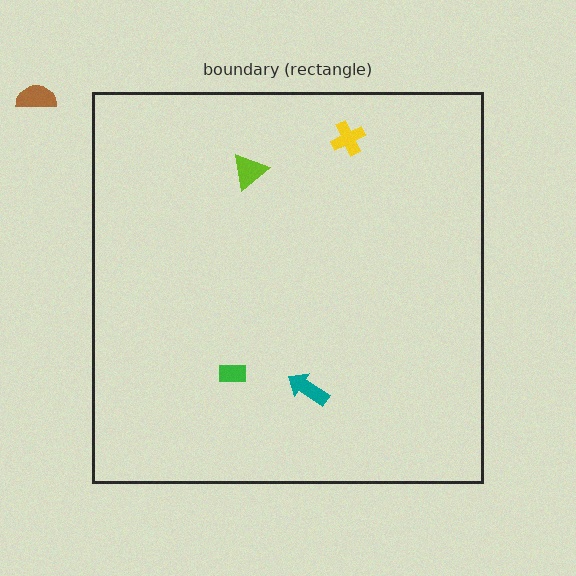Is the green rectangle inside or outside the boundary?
Inside.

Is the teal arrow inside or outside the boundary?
Inside.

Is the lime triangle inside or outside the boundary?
Inside.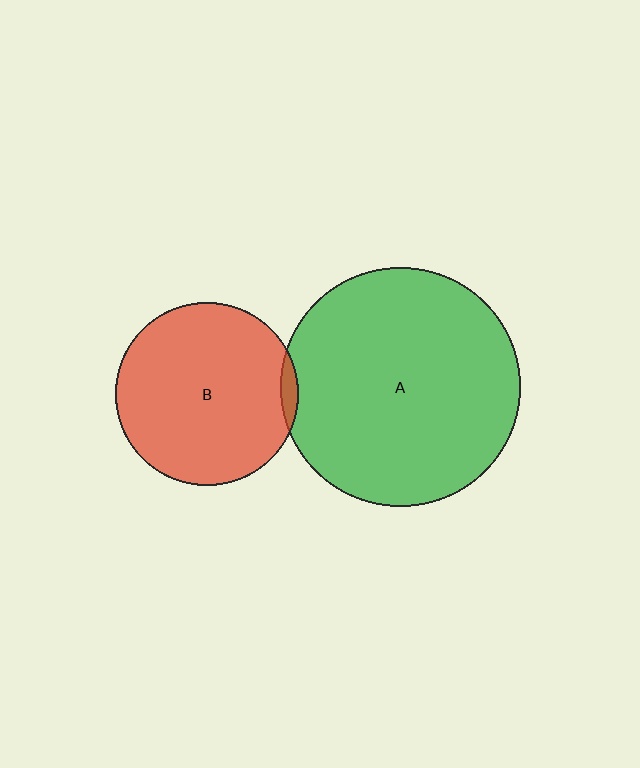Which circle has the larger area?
Circle A (green).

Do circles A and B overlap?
Yes.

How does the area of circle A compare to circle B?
Approximately 1.7 times.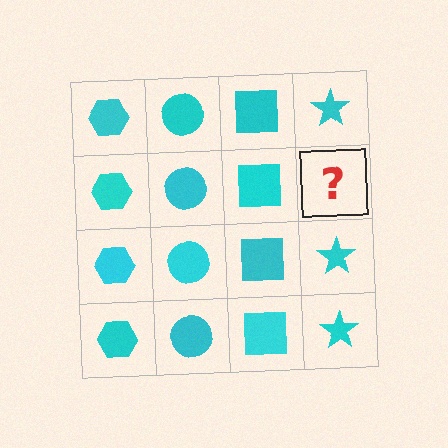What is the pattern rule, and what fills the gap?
The rule is that each column has a consistent shape. The gap should be filled with a cyan star.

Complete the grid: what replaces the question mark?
The question mark should be replaced with a cyan star.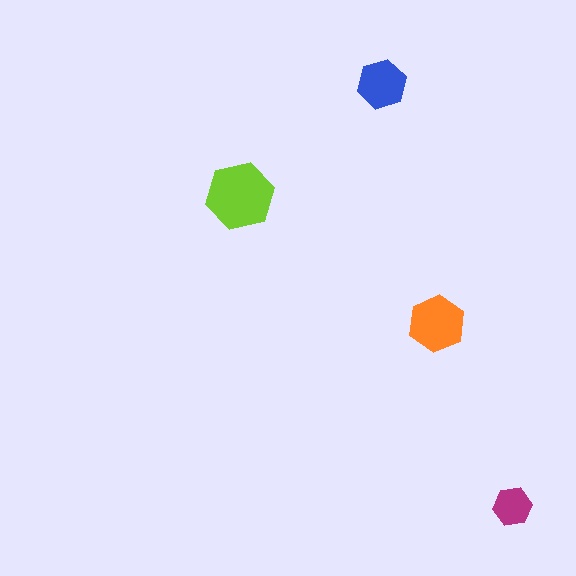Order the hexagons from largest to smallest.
the lime one, the orange one, the blue one, the magenta one.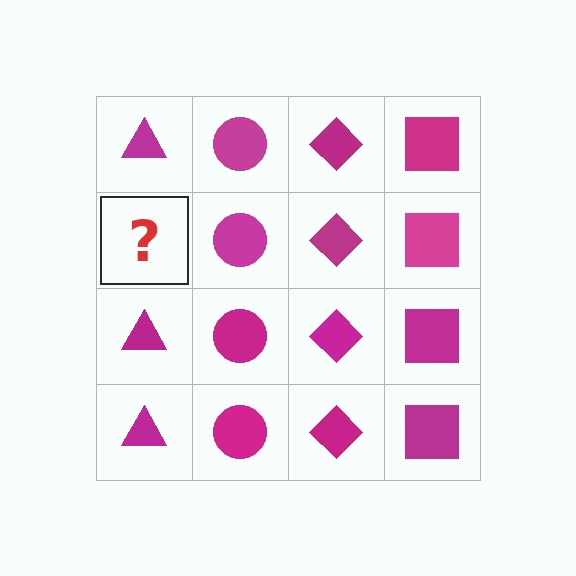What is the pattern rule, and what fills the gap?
The rule is that each column has a consistent shape. The gap should be filled with a magenta triangle.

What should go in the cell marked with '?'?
The missing cell should contain a magenta triangle.